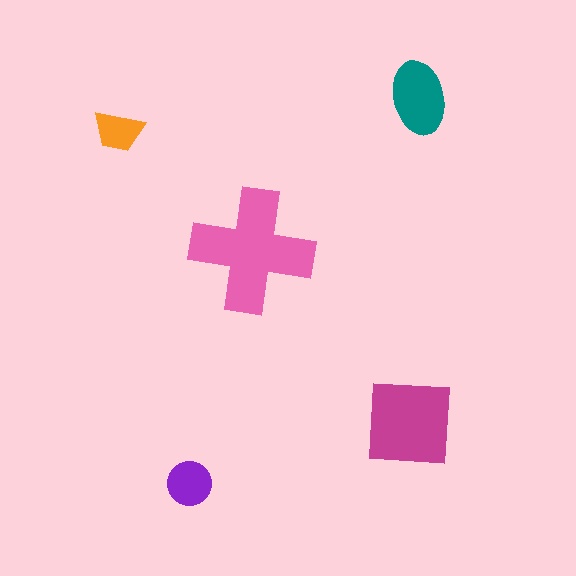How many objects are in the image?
There are 5 objects in the image.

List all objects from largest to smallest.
The pink cross, the magenta square, the teal ellipse, the purple circle, the orange trapezoid.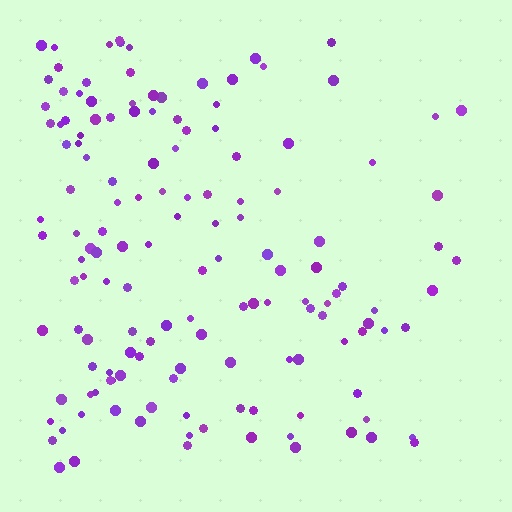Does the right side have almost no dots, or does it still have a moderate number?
Still a moderate number, just noticeably fewer than the left.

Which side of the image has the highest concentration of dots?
The left.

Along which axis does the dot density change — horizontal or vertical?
Horizontal.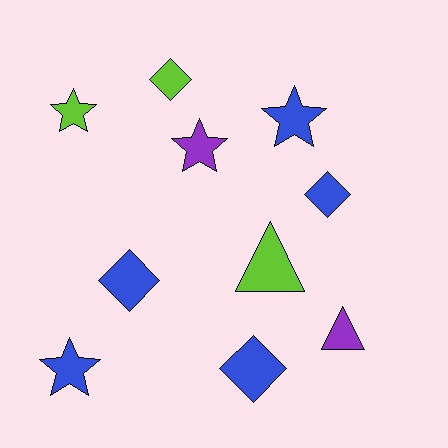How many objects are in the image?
There are 10 objects.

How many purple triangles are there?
There is 1 purple triangle.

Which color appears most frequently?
Blue, with 5 objects.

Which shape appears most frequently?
Star, with 4 objects.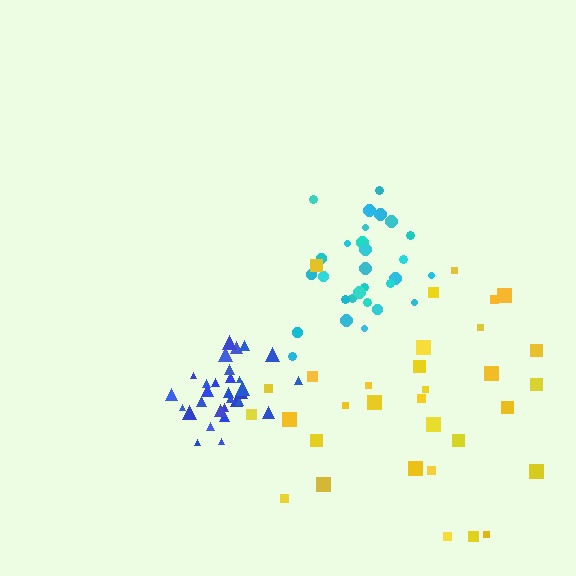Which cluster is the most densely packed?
Blue.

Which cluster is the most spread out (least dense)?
Yellow.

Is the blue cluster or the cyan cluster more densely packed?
Blue.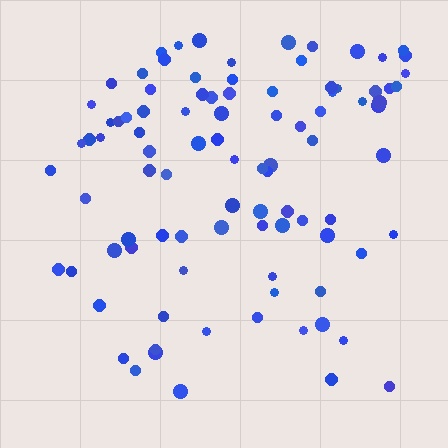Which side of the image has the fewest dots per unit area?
The bottom.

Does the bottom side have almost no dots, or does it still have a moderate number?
Still a moderate number, just noticeably fewer than the top.